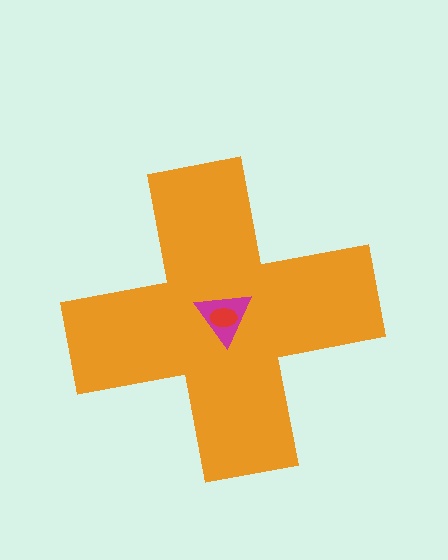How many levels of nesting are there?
3.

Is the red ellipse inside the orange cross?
Yes.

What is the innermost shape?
The red ellipse.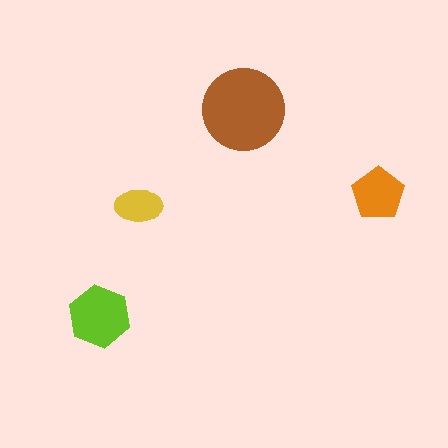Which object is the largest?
The brown circle.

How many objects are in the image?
There are 4 objects in the image.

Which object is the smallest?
The yellow ellipse.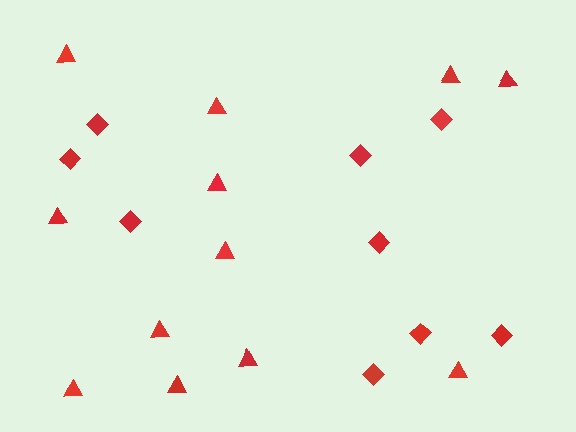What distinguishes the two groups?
There are 2 groups: one group of triangles (12) and one group of diamonds (9).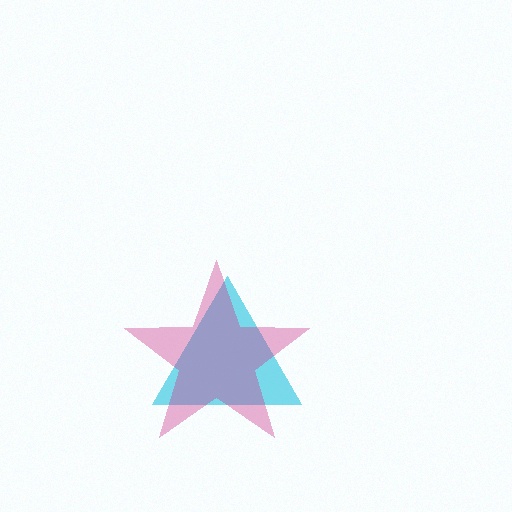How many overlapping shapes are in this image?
There are 2 overlapping shapes in the image.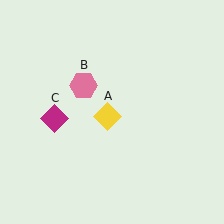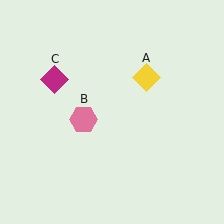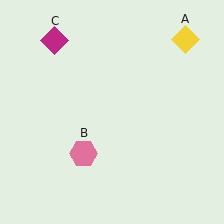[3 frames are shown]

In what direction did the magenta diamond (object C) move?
The magenta diamond (object C) moved up.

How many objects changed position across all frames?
3 objects changed position: yellow diamond (object A), pink hexagon (object B), magenta diamond (object C).